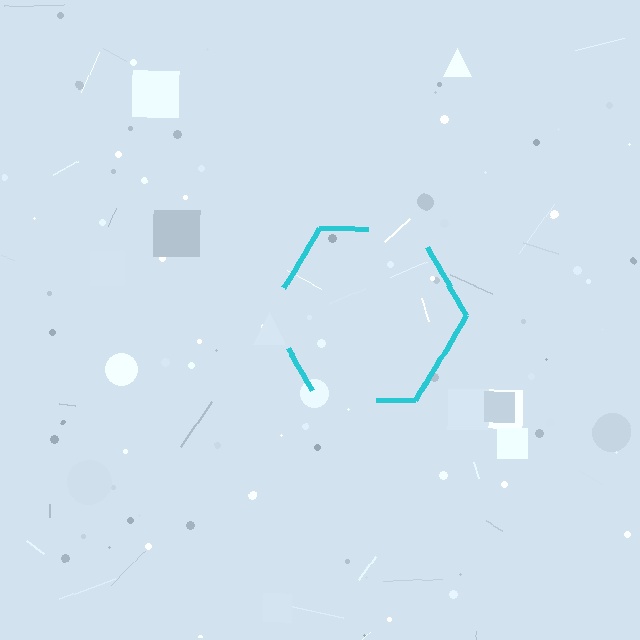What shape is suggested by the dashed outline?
The dashed outline suggests a hexagon.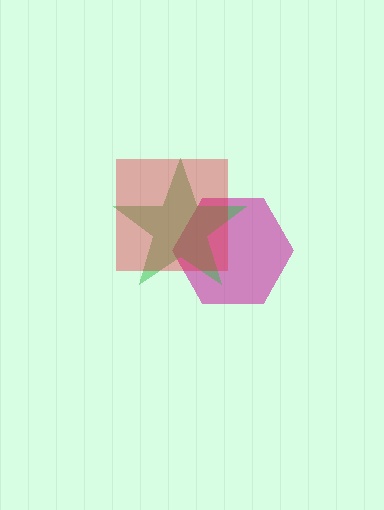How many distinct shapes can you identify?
There are 3 distinct shapes: a magenta hexagon, a green star, a red square.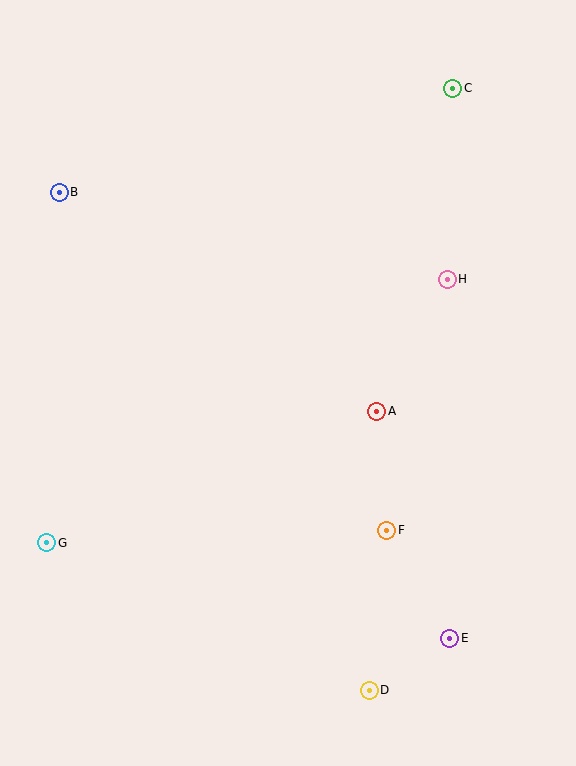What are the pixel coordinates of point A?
Point A is at (377, 411).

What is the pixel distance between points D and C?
The distance between D and C is 608 pixels.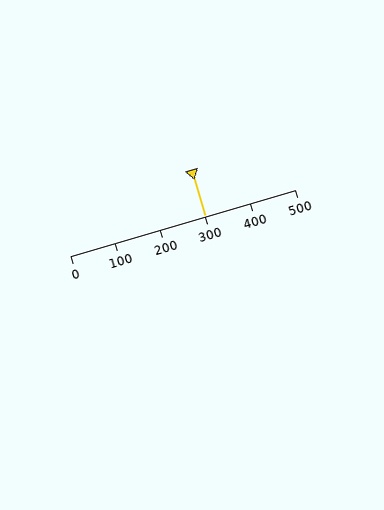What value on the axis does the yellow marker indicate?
The marker indicates approximately 300.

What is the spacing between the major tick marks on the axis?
The major ticks are spaced 100 apart.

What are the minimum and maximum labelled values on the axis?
The axis runs from 0 to 500.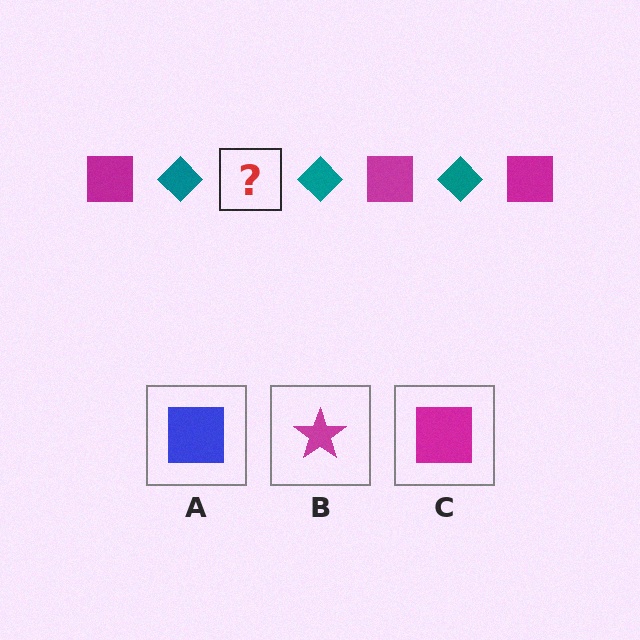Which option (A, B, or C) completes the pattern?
C.